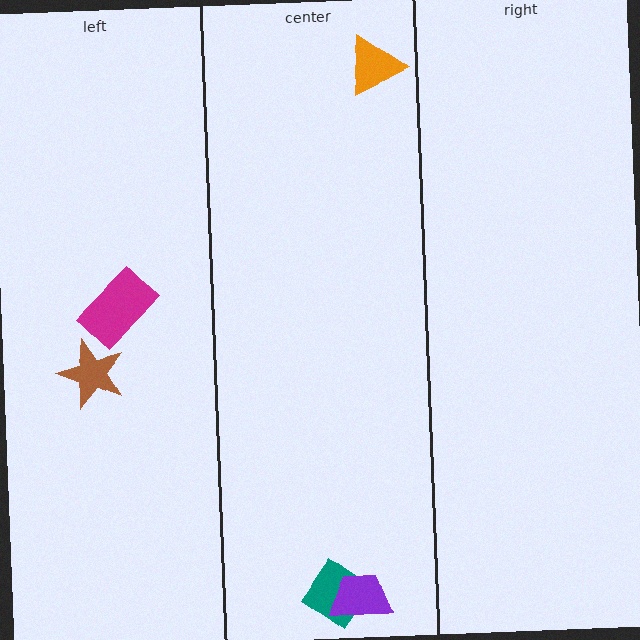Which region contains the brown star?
The left region.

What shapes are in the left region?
The brown star, the magenta rectangle.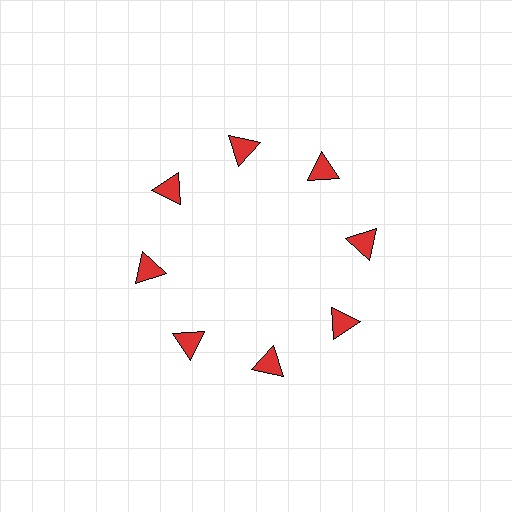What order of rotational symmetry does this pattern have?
This pattern has 8-fold rotational symmetry.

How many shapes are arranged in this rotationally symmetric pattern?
There are 8 shapes, arranged in 8 groups of 1.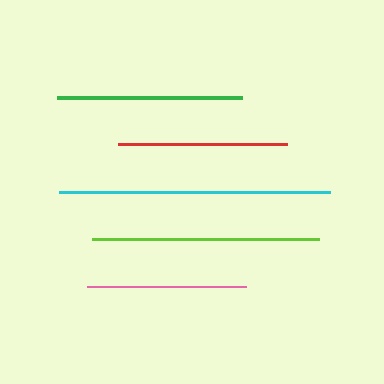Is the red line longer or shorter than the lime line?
The lime line is longer than the red line.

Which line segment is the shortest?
The pink line is the shortest at approximately 159 pixels.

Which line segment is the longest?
The cyan line is the longest at approximately 271 pixels.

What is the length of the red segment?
The red segment is approximately 169 pixels long.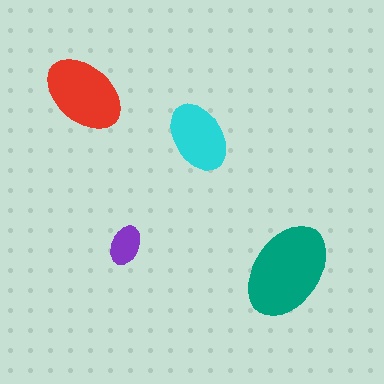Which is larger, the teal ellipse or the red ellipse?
The teal one.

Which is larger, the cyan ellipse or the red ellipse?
The red one.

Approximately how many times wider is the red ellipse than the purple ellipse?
About 2 times wider.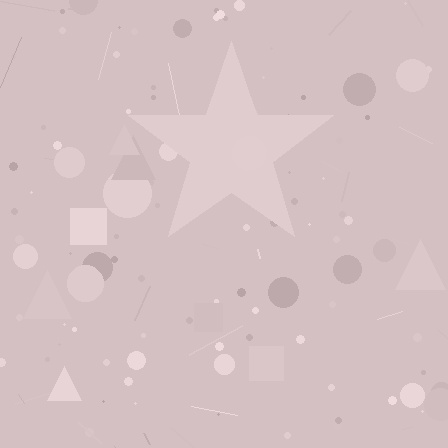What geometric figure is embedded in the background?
A star is embedded in the background.